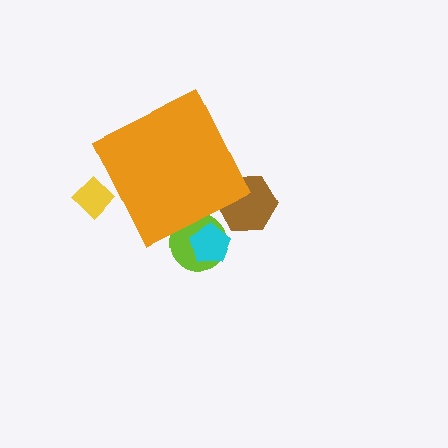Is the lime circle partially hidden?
Yes, the lime circle is partially hidden behind the orange diamond.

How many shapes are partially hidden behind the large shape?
4 shapes are partially hidden.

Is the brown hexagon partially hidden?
Yes, the brown hexagon is partially hidden behind the orange diamond.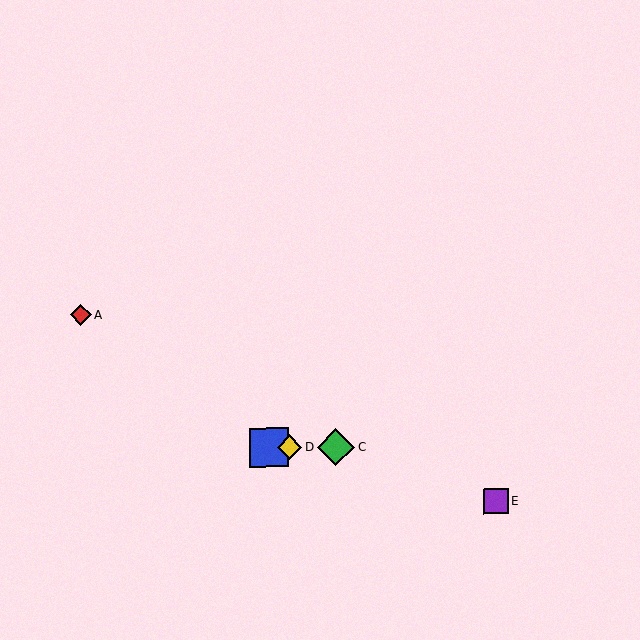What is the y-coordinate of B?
Object B is at y≈447.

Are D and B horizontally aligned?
Yes, both are at y≈447.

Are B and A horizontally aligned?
No, B is at y≈447 and A is at y≈315.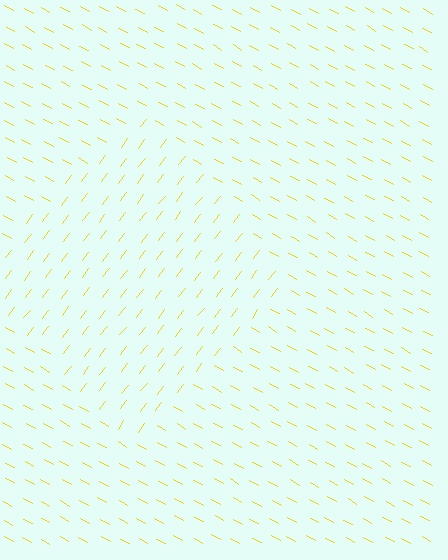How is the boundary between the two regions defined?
The boundary is defined purely by a change in line orientation (approximately 81 degrees difference). All lines are the same color and thickness.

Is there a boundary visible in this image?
Yes, there is a texture boundary formed by a change in line orientation.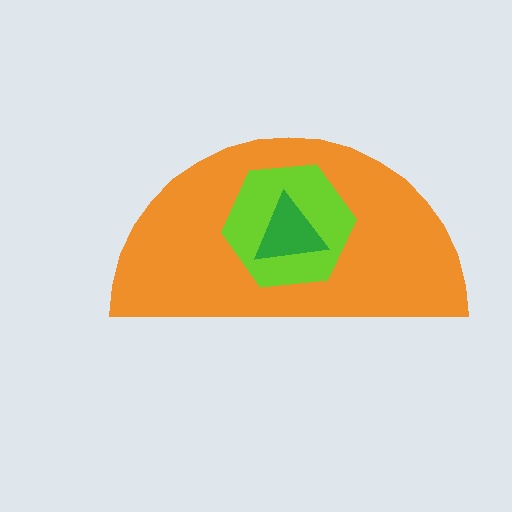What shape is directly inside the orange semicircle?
The lime hexagon.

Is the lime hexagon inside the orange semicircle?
Yes.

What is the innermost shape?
The green triangle.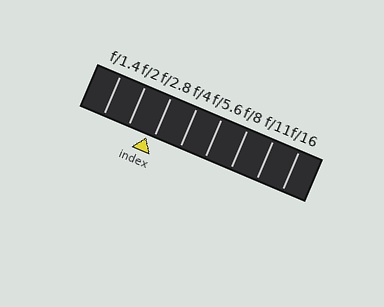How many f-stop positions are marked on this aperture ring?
There are 8 f-stop positions marked.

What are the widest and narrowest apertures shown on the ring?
The widest aperture shown is f/1.4 and the narrowest is f/16.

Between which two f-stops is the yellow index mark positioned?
The index mark is between f/2 and f/2.8.